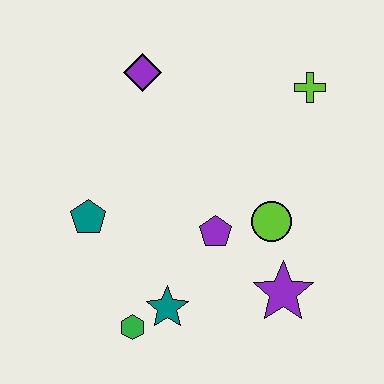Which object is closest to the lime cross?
The lime circle is closest to the lime cross.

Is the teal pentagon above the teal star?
Yes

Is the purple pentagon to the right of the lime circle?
No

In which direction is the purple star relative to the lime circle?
The purple star is below the lime circle.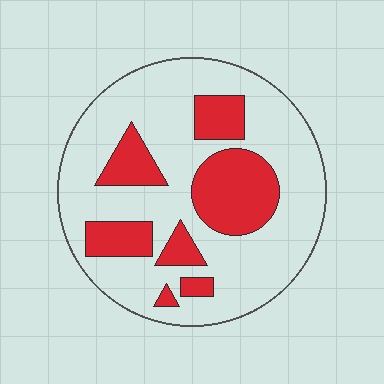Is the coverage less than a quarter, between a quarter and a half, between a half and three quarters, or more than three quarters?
Between a quarter and a half.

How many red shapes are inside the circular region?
7.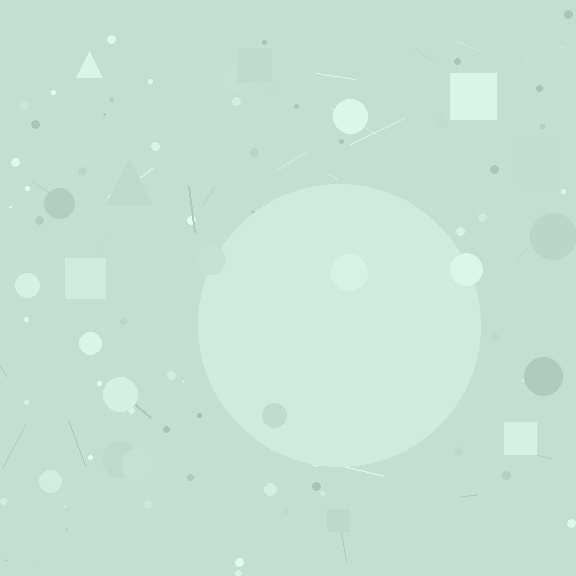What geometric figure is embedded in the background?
A circle is embedded in the background.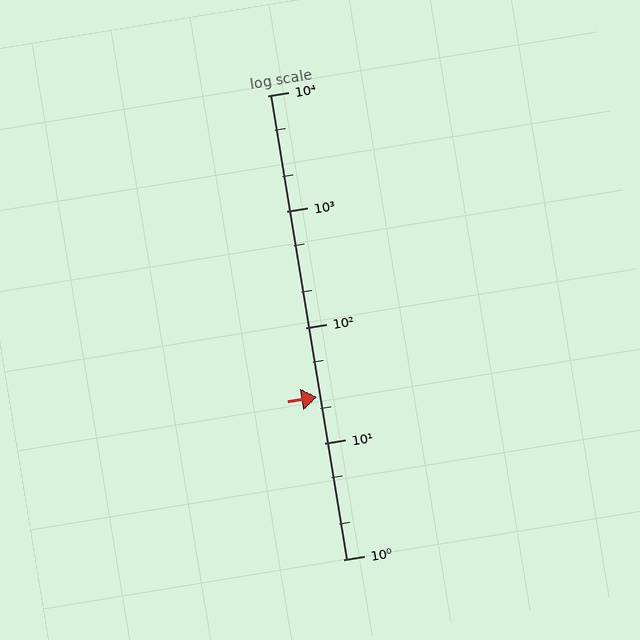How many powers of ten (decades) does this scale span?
The scale spans 4 decades, from 1 to 10000.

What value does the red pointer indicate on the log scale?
The pointer indicates approximately 25.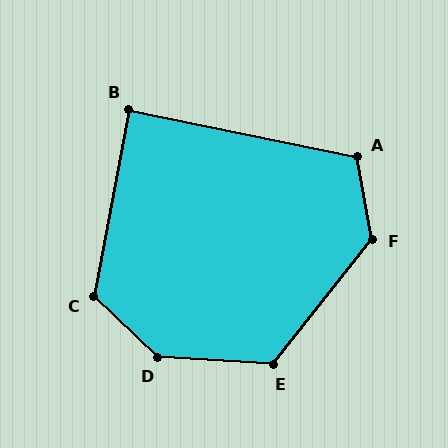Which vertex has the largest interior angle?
D, at approximately 140 degrees.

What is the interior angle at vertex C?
Approximately 123 degrees (obtuse).